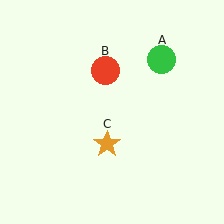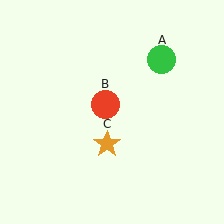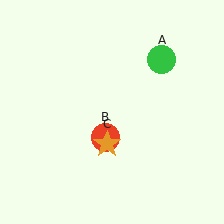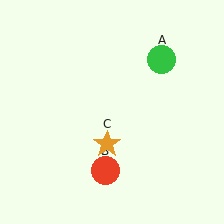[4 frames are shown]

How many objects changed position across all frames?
1 object changed position: red circle (object B).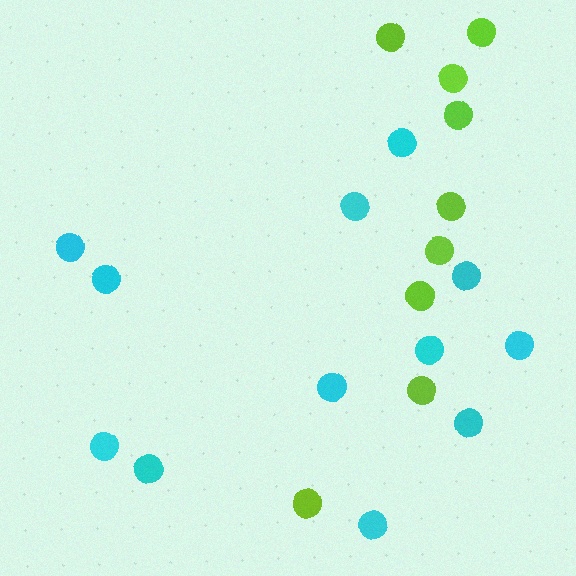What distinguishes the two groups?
There are 2 groups: one group of lime circles (9) and one group of cyan circles (12).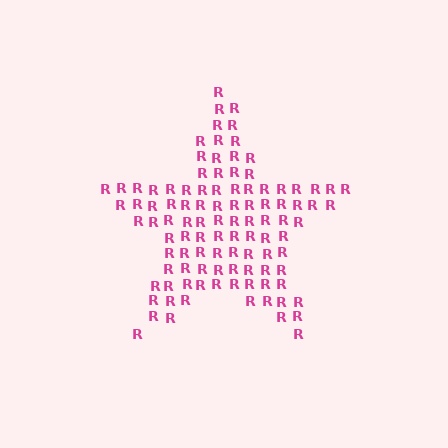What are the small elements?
The small elements are letter R's.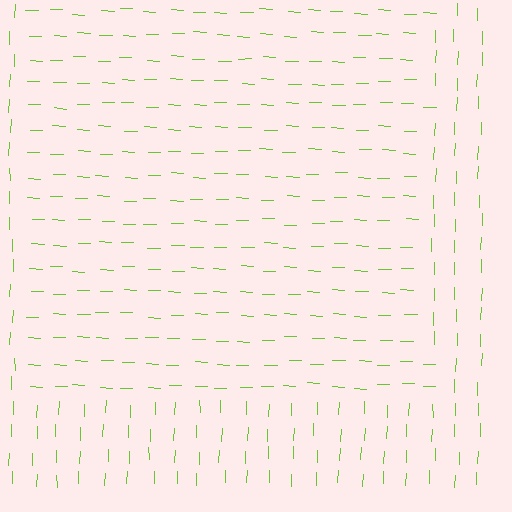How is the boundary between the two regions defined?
The boundary is defined purely by a change in line orientation (approximately 89 degrees difference). All lines are the same color and thickness.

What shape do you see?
I see a rectangle.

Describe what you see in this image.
The image is filled with small lime line segments. A rectangle region in the image has lines oriented differently from the surrounding lines, creating a visible texture boundary.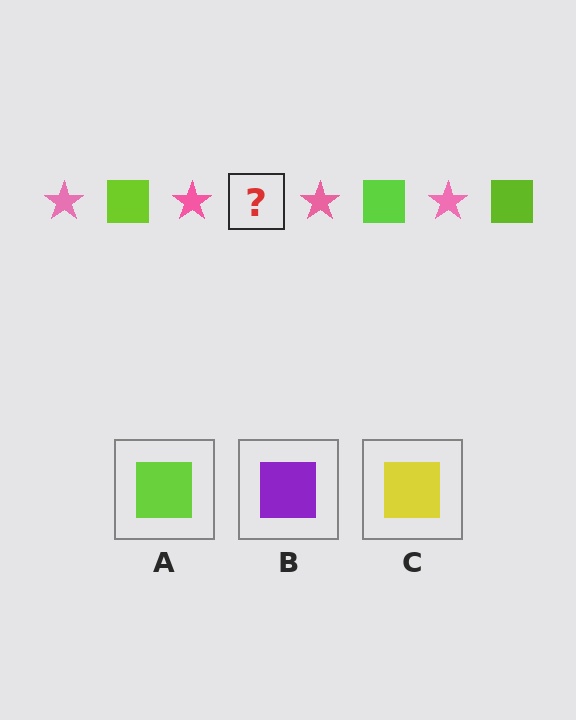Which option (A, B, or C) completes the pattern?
A.